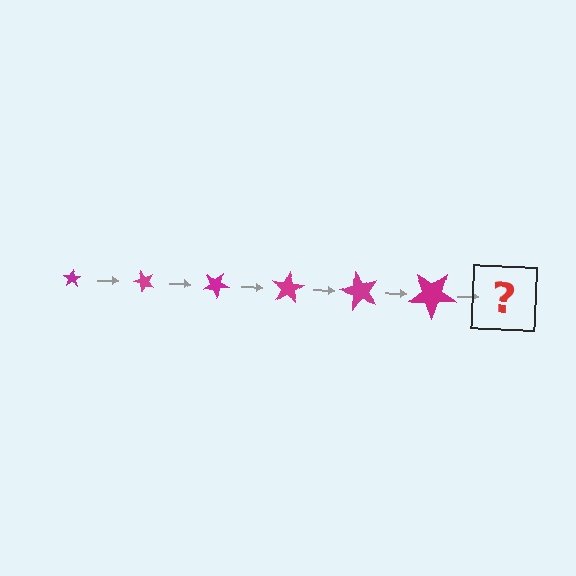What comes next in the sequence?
The next element should be a star, larger than the previous one and rotated 300 degrees from the start.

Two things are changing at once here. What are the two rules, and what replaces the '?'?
The two rules are that the star grows larger each step and it rotates 50 degrees each step. The '?' should be a star, larger than the previous one and rotated 300 degrees from the start.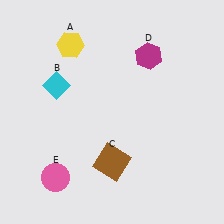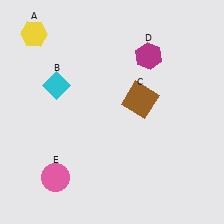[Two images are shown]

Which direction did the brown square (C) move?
The brown square (C) moved up.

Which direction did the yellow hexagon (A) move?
The yellow hexagon (A) moved left.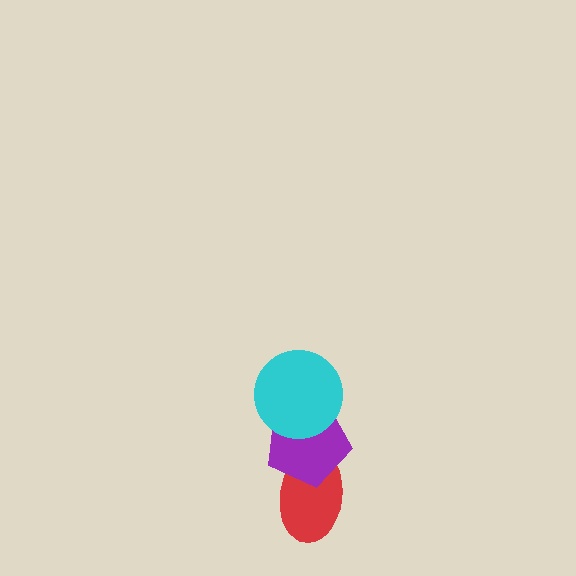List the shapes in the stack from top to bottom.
From top to bottom: the cyan circle, the purple pentagon, the red ellipse.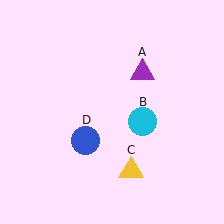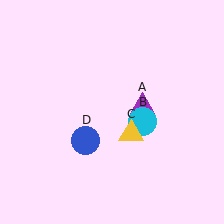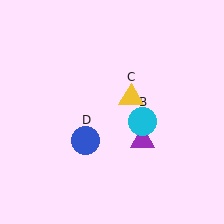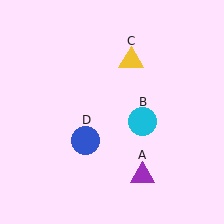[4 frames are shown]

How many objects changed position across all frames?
2 objects changed position: purple triangle (object A), yellow triangle (object C).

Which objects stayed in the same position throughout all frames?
Cyan circle (object B) and blue circle (object D) remained stationary.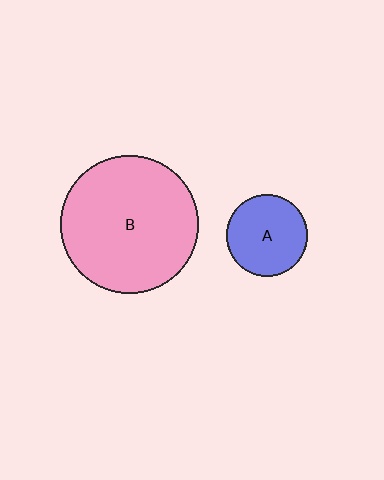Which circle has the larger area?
Circle B (pink).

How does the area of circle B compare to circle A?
Approximately 2.9 times.